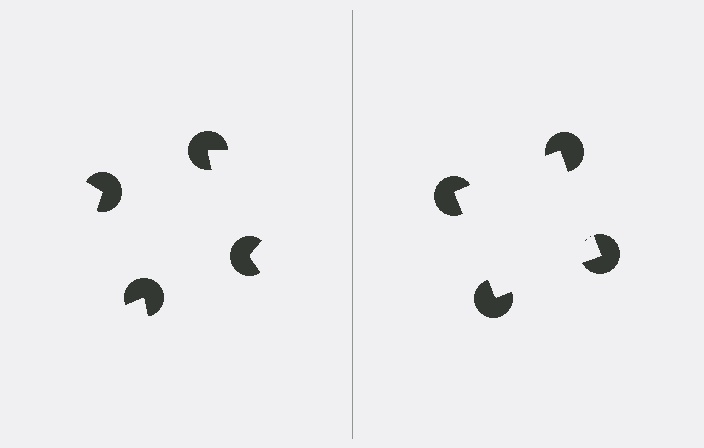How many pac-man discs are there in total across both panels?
8 — 4 on each side.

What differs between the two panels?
The pac-man discs are positioned identically on both sides; only the wedge orientations differ. On the right they align to a square; on the left they are misaligned.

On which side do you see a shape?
An illusory square appears on the right side. On the left side the wedge cuts are rotated, so no coherent shape forms.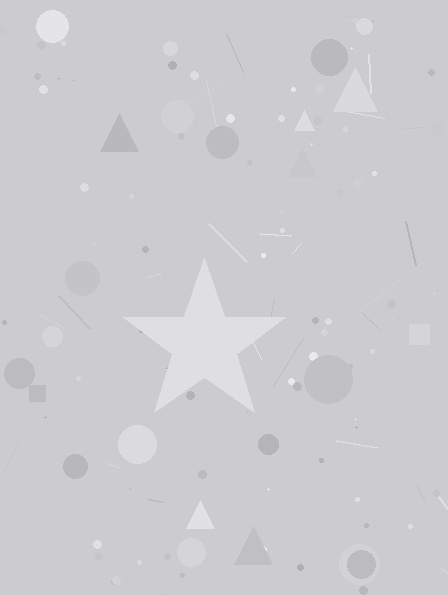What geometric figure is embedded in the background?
A star is embedded in the background.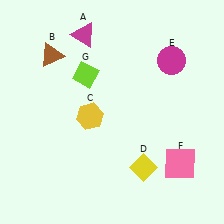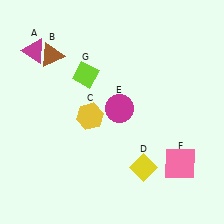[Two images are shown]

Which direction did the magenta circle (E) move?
The magenta circle (E) moved left.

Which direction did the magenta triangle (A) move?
The magenta triangle (A) moved left.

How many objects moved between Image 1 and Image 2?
2 objects moved between the two images.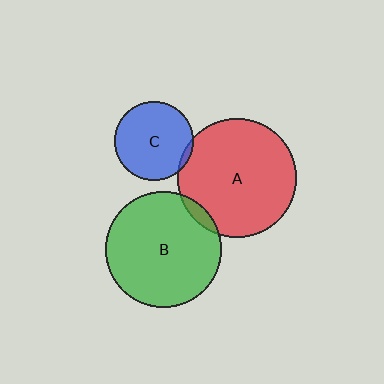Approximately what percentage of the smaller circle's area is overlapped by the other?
Approximately 5%.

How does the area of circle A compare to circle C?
Approximately 2.3 times.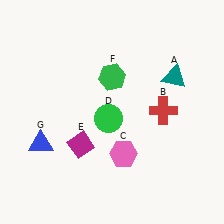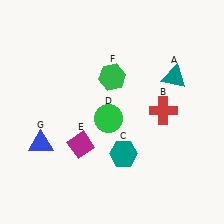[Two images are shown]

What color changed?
The hexagon (C) changed from pink in Image 1 to teal in Image 2.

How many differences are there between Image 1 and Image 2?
There is 1 difference between the two images.